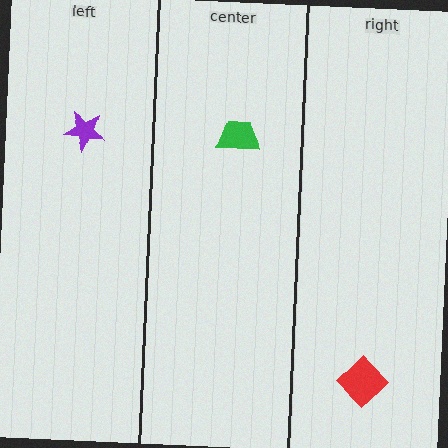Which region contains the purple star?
The left region.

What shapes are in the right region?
The red diamond.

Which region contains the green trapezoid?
The center region.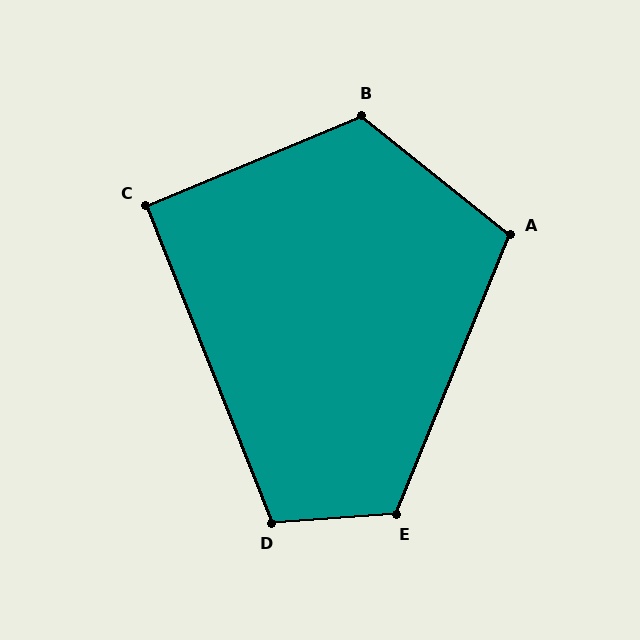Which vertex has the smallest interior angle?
C, at approximately 91 degrees.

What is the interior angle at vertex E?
Approximately 116 degrees (obtuse).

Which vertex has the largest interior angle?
B, at approximately 119 degrees.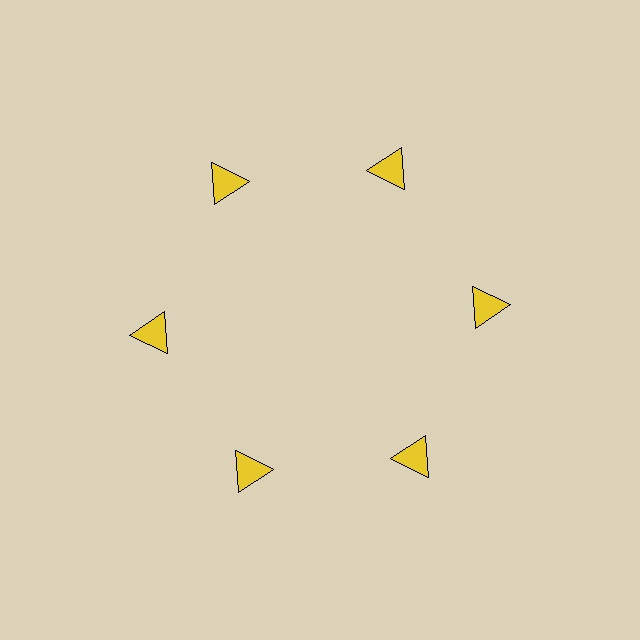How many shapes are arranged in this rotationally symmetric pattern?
There are 6 shapes, arranged in 6 groups of 1.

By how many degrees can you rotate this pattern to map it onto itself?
The pattern maps onto itself every 60 degrees of rotation.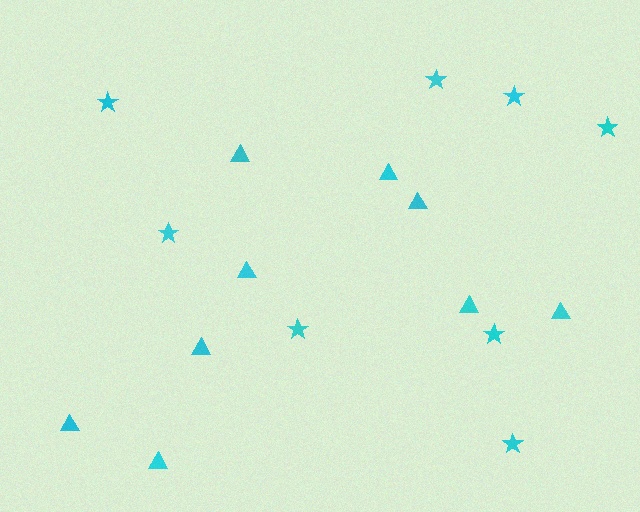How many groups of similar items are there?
There are 2 groups: one group of stars (8) and one group of triangles (9).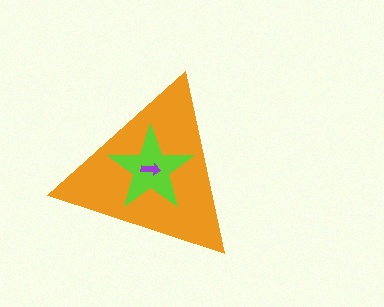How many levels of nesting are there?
3.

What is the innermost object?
The purple arrow.